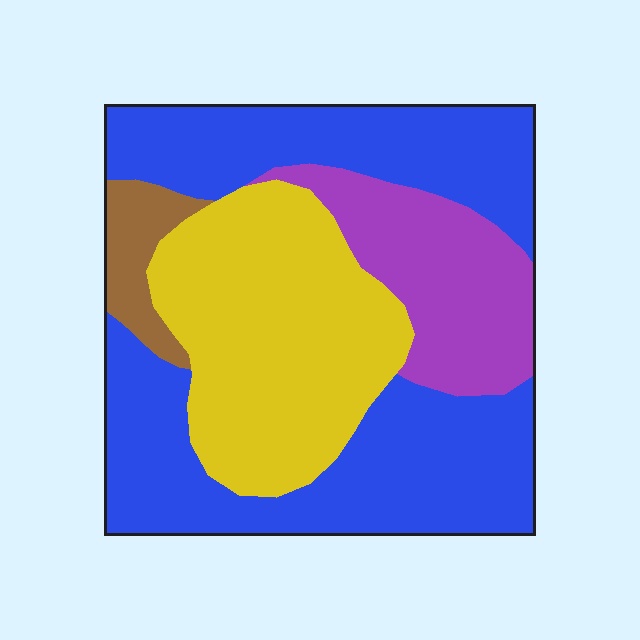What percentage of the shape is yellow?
Yellow takes up about one third (1/3) of the shape.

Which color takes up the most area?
Blue, at roughly 50%.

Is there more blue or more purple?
Blue.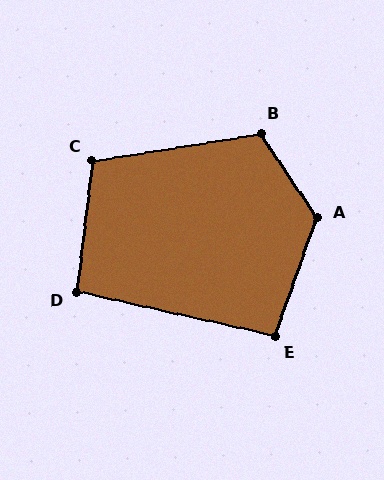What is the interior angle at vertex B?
Approximately 114 degrees (obtuse).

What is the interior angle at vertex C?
Approximately 106 degrees (obtuse).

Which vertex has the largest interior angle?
A, at approximately 127 degrees.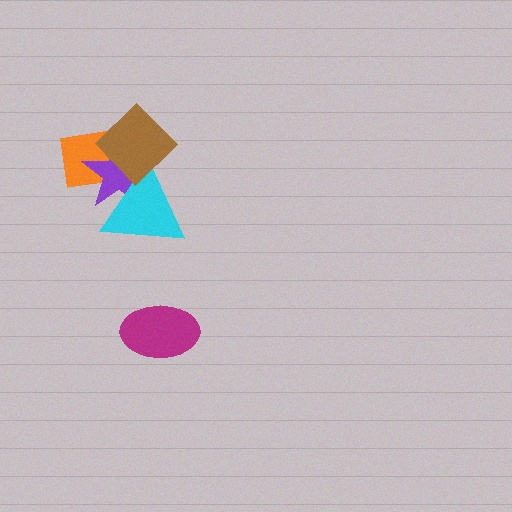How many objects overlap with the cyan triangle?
2 objects overlap with the cyan triangle.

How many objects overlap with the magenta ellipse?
0 objects overlap with the magenta ellipse.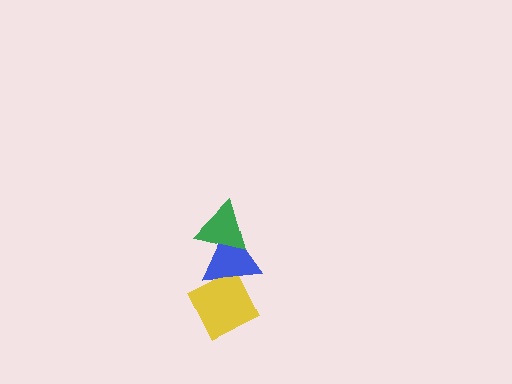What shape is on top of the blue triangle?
The green triangle is on top of the blue triangle.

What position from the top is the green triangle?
The green triangle is 1st from the top.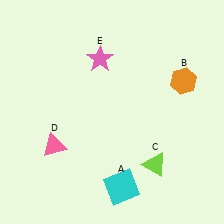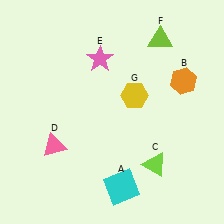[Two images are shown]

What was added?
A lime triangle (F), a yellow hexagon (G) were added in Image 2.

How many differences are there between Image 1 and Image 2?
There are 2 differences between the two images.